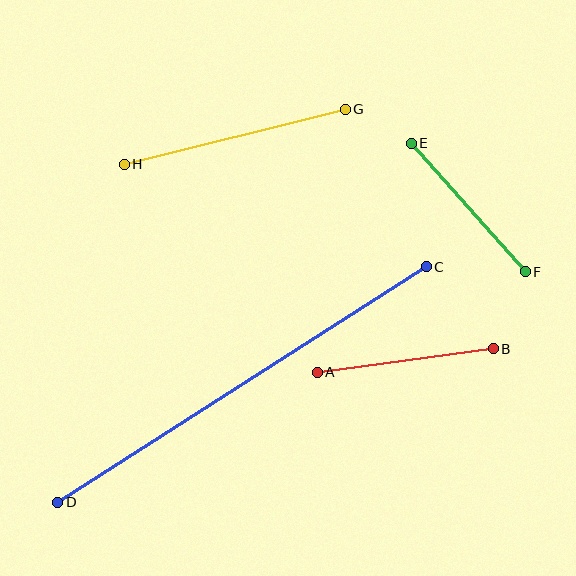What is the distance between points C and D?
The distance is approximately 437 pixels.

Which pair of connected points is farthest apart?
Points C and D are farthest apart.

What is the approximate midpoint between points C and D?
The midpoint is at approximately (242, 384) pixels.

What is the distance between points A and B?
The distance is approximately 177 pixels.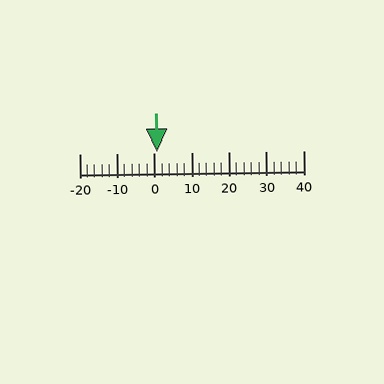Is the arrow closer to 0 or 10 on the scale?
The arrow is closer to 0.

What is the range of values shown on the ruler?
The ruler shows values from -20 to 40.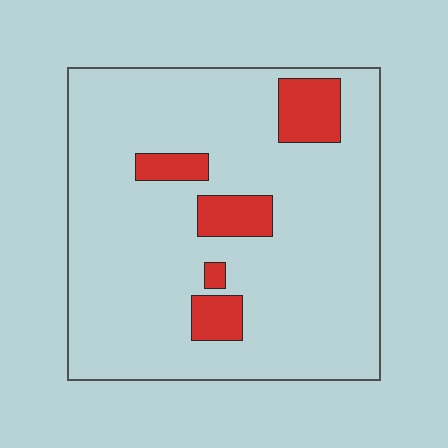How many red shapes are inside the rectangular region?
5.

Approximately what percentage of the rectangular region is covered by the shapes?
Approximately 15%.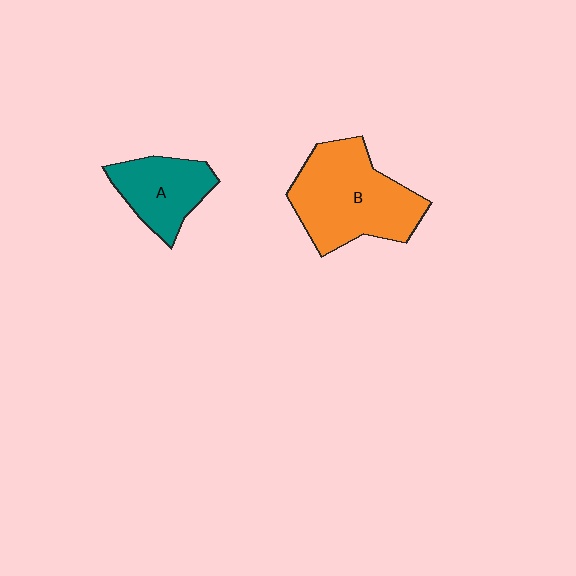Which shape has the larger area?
Shape B (orange).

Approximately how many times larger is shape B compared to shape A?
Approximately 1.7 times.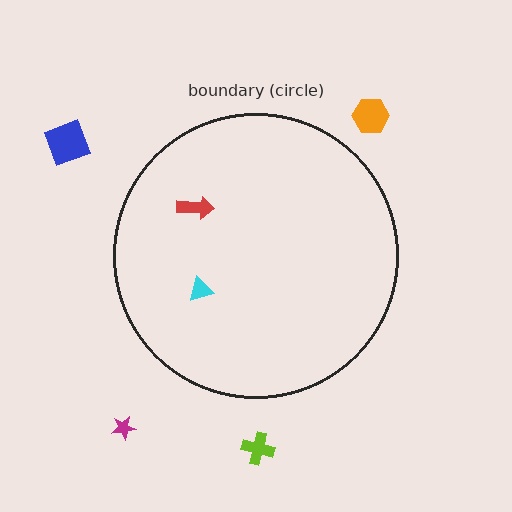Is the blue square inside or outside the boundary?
Outside.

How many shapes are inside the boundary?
2 inside, 4 outside.